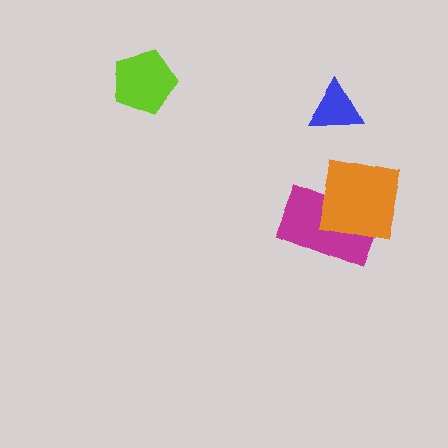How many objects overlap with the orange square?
1 object overlaps with the orange square.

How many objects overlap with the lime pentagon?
0 objects overlap with the lime pentagon.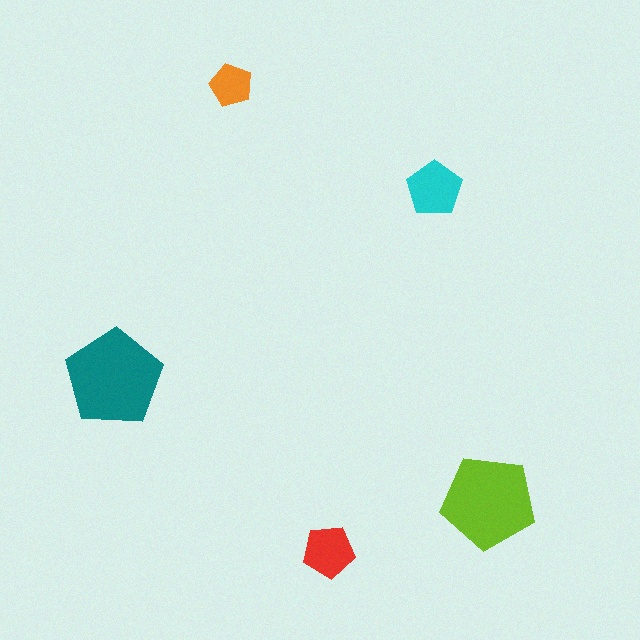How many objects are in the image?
There are 5 objects in the image.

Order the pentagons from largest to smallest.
the teal one, the lime one, the cyan one, the red one, the orange one.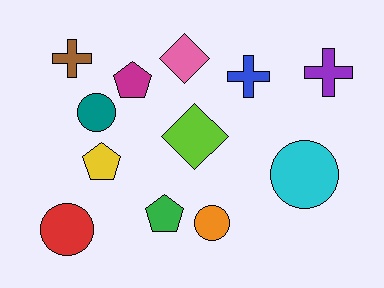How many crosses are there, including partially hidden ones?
There are 3 crosses.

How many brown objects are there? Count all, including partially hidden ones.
There is 1 brown object.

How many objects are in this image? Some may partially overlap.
There are 12 objects.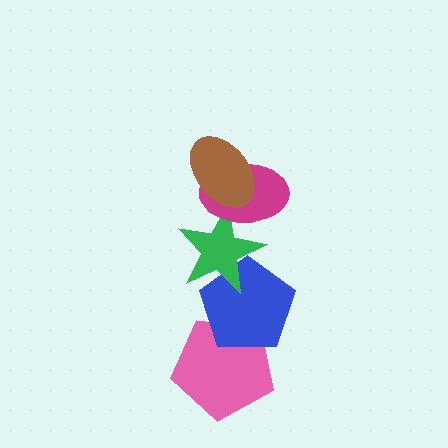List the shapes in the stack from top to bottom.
From top to bottom: the brown ellipse, the magenta ellipse, the green star, the blue pentagon, the pink pentagon.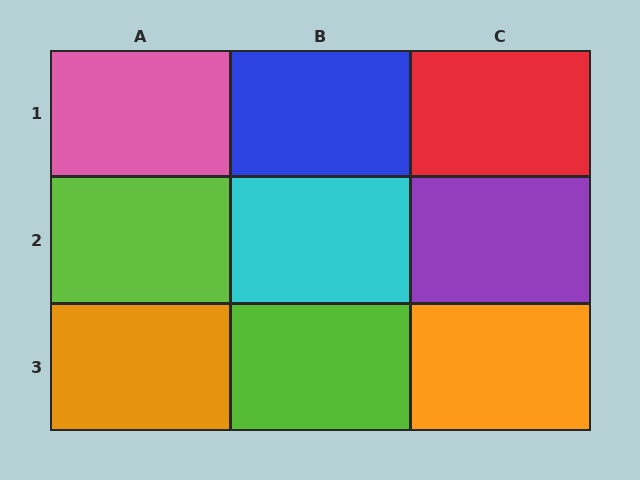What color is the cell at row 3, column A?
Orange.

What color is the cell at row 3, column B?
Lime.